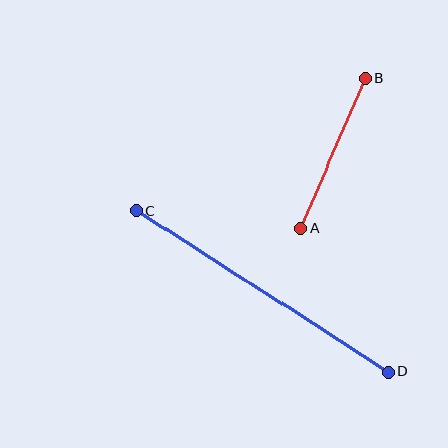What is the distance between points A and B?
The distance is approximately 164 pixels.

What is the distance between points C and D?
The distance is approximately 300 pixels.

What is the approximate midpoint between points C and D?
The midpoint is at approximately (262, 291) pixels.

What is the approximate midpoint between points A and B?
The midpoint is at approximately (333, 153) pixels.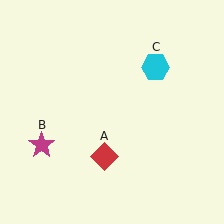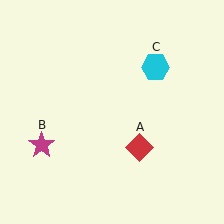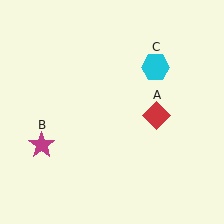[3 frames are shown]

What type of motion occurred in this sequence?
The red diamond (object A) rotated counterclockwise around the center of the scene.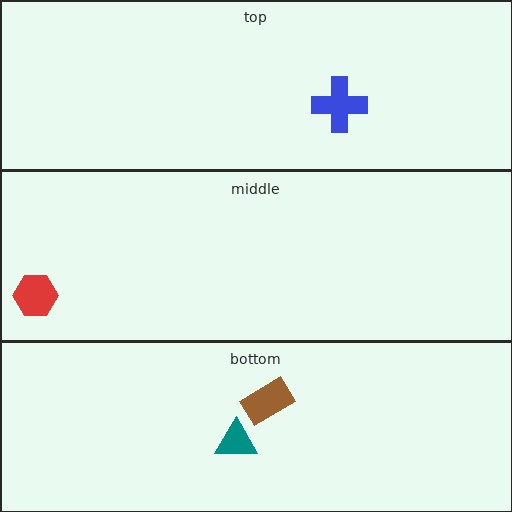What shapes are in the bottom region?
The brown rectangle, the teal triangle.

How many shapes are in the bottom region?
2.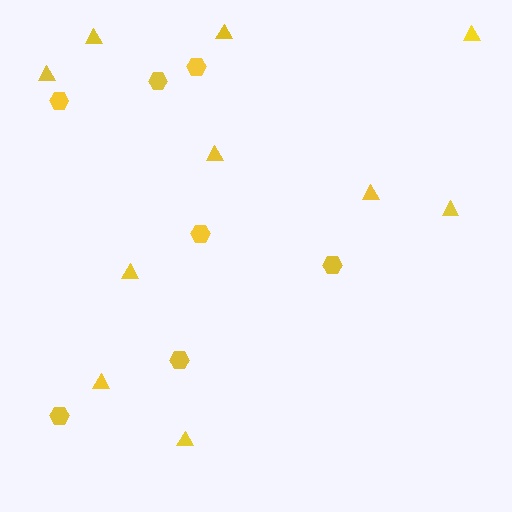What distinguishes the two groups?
There are 2 groups: one group of hexagons (7) and one group of triangles (10).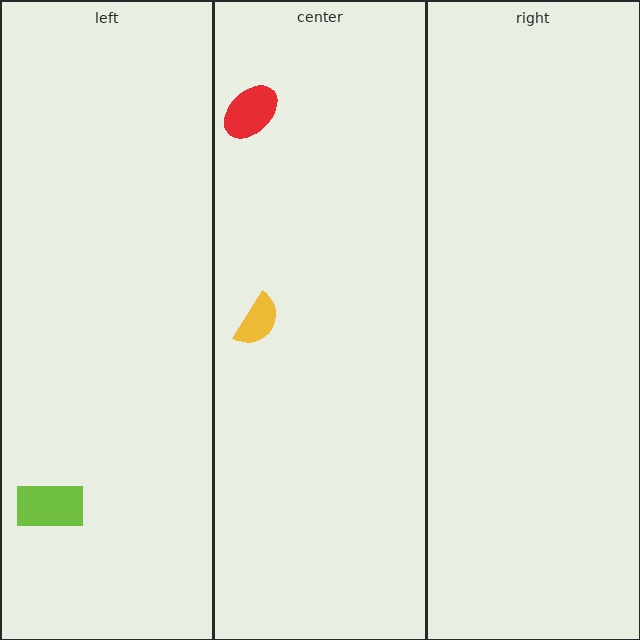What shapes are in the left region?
The lime rectangle.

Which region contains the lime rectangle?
The left region.